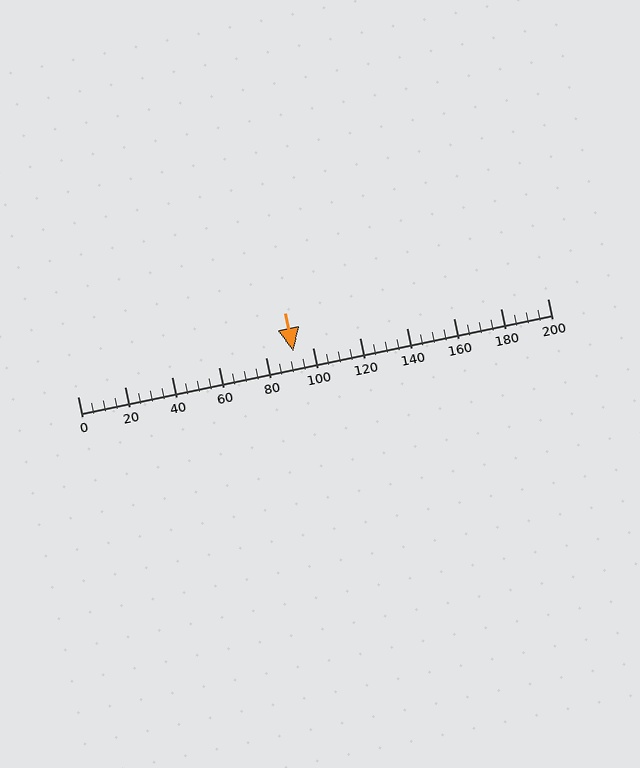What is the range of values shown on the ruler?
The ruler shows values from 0 to 200.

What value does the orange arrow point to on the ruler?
The orange arrow points to approximately 92.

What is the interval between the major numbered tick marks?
The major tick marks are spaced 20 units apart.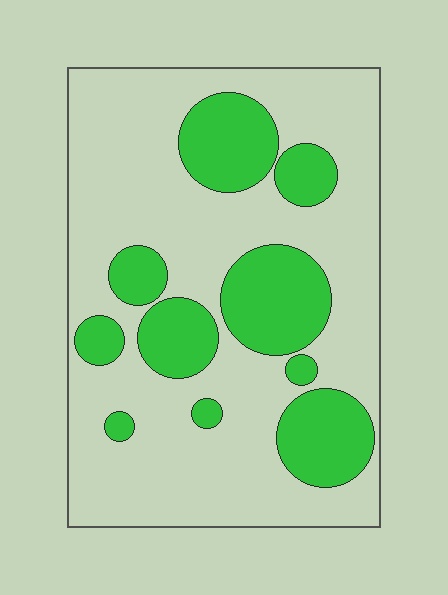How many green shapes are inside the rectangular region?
10.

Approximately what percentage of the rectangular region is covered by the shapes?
Approximately 30%.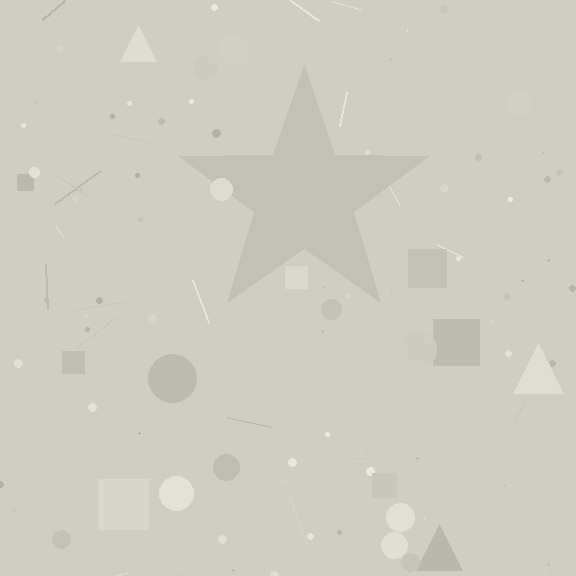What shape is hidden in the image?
A star is hidden in the image.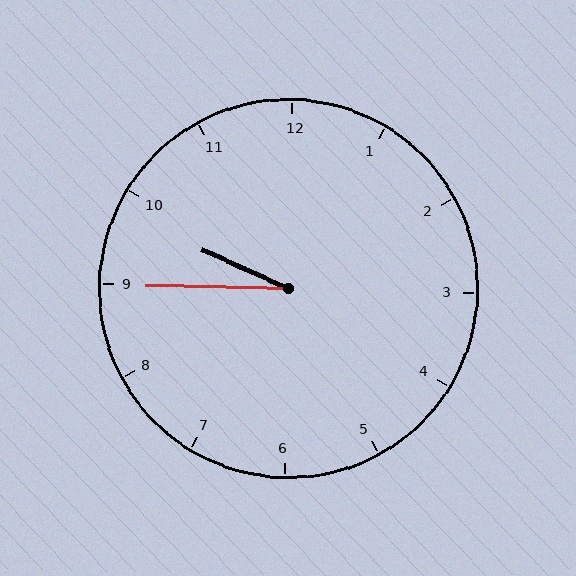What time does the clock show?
9:45.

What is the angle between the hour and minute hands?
Approximately 22 degrees.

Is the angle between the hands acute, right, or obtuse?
It is acute.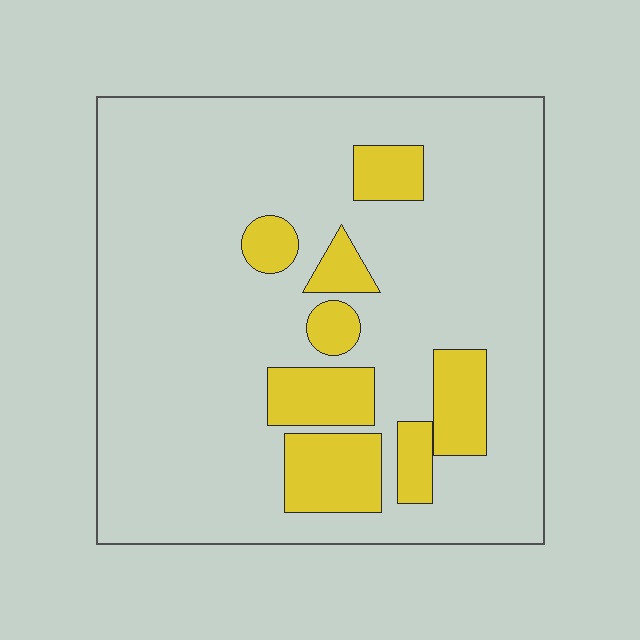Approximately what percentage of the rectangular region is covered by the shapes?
Approximately 15%.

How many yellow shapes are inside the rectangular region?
8.